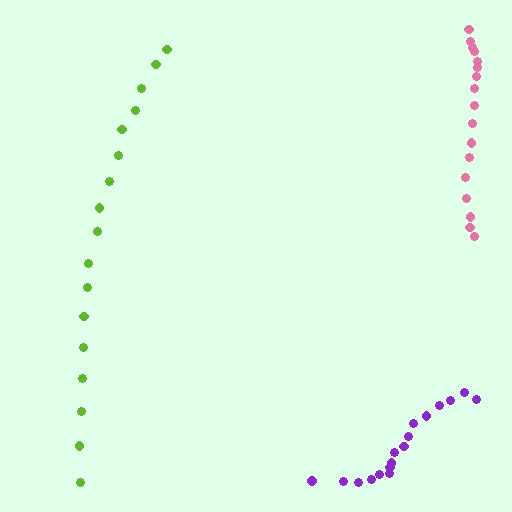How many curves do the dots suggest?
There are 3 distinct paths.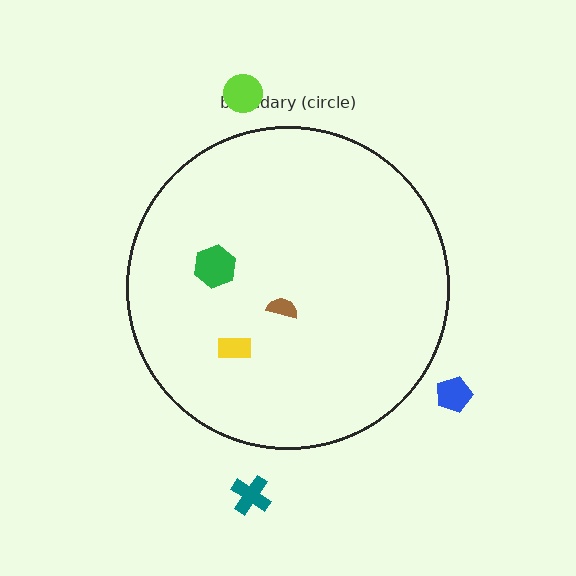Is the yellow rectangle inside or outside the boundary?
Inside.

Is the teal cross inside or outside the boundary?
Outside.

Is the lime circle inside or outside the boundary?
Outside.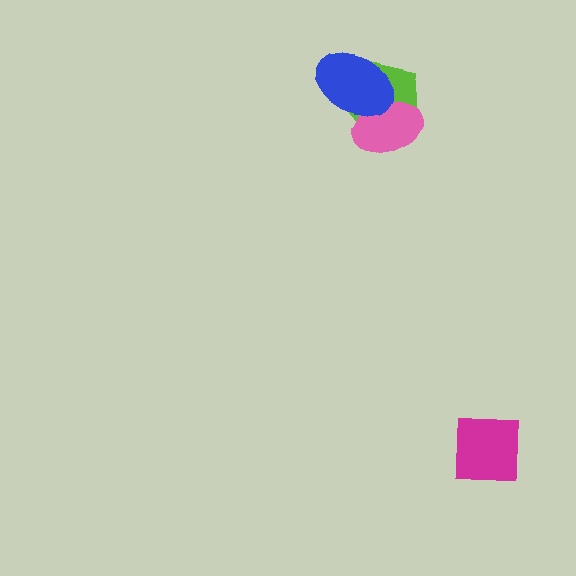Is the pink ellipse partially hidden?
Yes, it is partially covered by another shape.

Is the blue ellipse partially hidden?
No, no other shape covers it.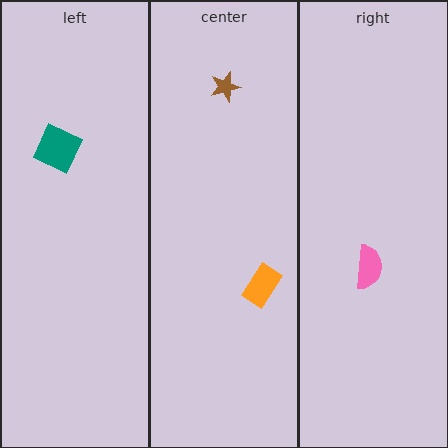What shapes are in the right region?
The pink semicircle.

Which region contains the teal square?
The left region.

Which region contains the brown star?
The center region.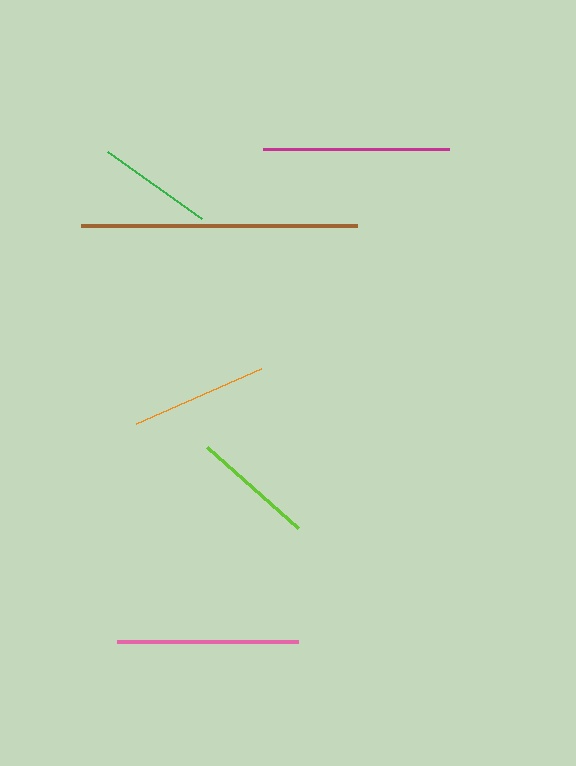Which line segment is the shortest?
The green line is the shortest at approximately 116 pixels.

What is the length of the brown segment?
The brown segment is approximately 276 pixels long.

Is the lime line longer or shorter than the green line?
The lime line is longer than the green line.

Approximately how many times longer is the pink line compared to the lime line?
The pink line is approximately 1.5 times the length of the lime line.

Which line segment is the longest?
The brown line is the longest at approximately 276 pixels.